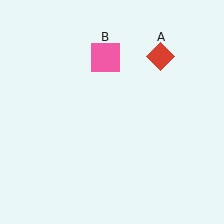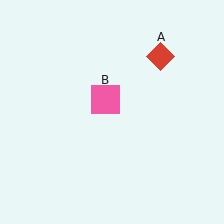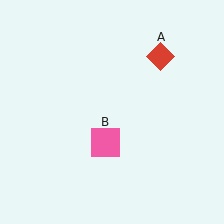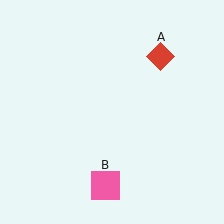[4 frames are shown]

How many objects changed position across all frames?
1 object changed position: pink square (object B).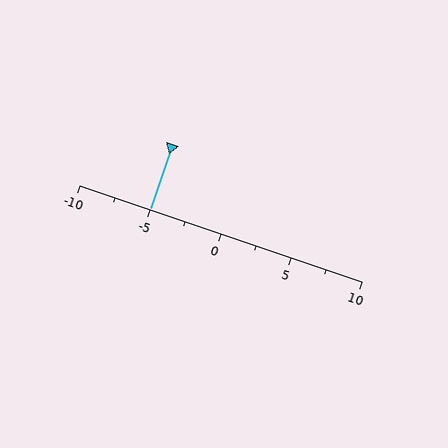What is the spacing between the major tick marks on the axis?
The major ticks are spaced 5 apart.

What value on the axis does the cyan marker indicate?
The marker indicates approximately -5.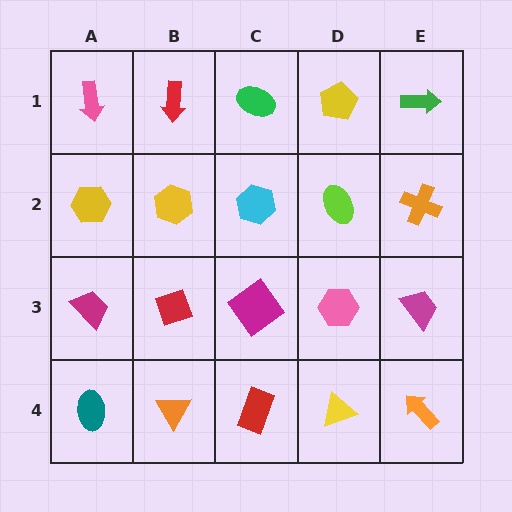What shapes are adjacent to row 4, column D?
A pink hexagon (row 3, column D), a red rectangle (row 4, column C), an orange arrow (row 4, column E).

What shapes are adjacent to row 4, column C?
A magenta diamond (row 3, column C), an orange triangle (row 4, column B), a yellow triangle (row 4, column D).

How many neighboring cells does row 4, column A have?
2.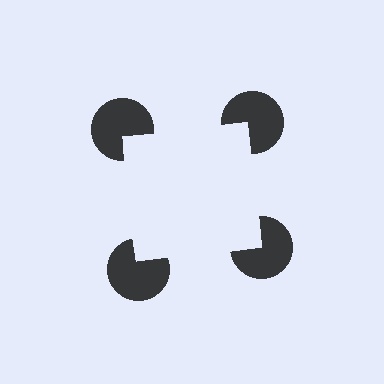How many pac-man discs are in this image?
There are 4 — one at each vertex of the illusory square.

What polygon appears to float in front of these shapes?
An illusory square — its edges are inferred from the aligned wedge cuts in the pac-man discs, not physically drawn.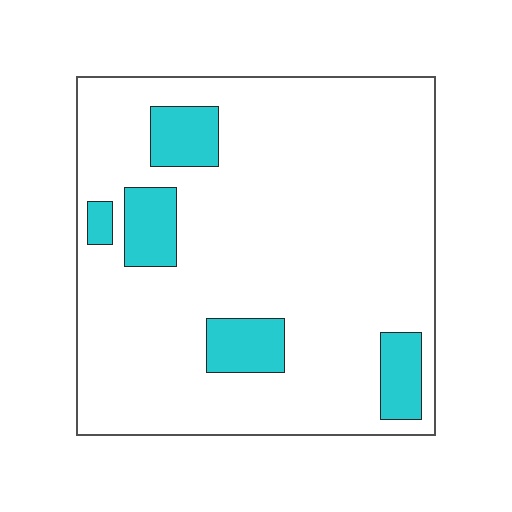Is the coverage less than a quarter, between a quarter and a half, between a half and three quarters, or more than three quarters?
Less than a quarter.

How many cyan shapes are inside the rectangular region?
5.